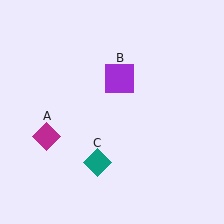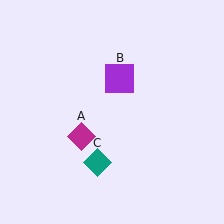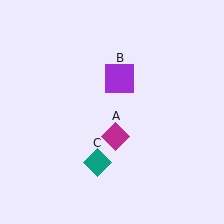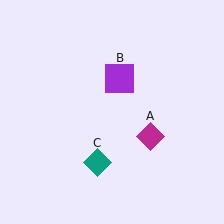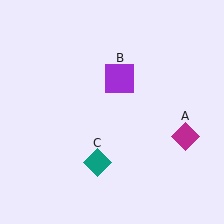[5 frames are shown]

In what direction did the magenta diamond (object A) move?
The magenta diamond (object A) moved right.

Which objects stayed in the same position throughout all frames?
Purple square (object B) and teal diamond (object C) remained stationary.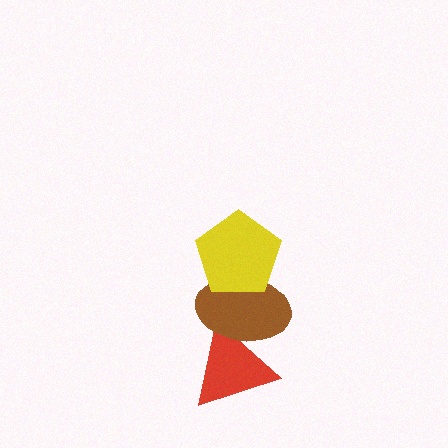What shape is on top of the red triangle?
The brown ellipse is on top of the red triangle.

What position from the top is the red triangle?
The red triangle is 3rd from the top.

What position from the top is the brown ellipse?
The brown ellipse is 2nd from the top.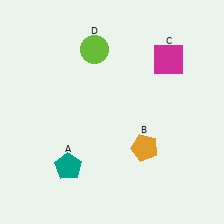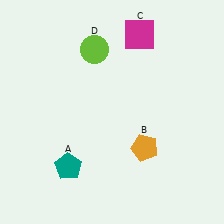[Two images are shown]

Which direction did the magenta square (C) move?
The magenta square (C) moved left.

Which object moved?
The magenta square (C) moved left.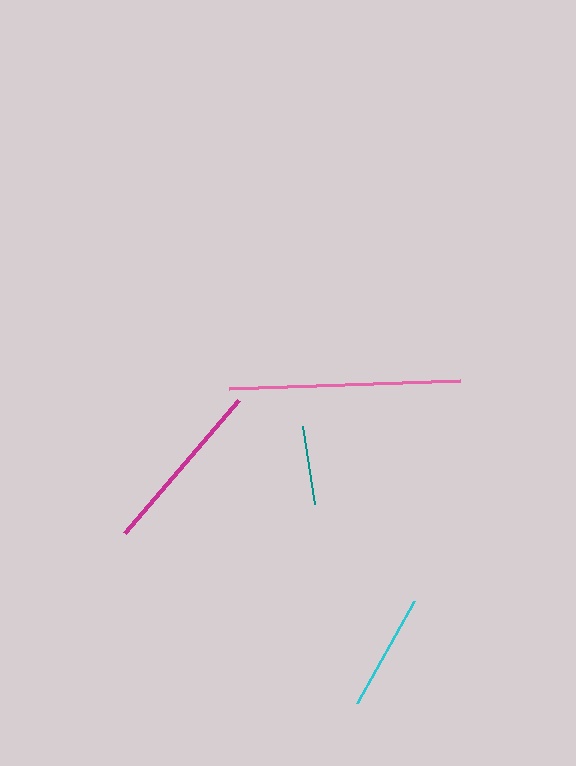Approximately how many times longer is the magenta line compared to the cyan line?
The magenta line is approximately 1.5 times the length of the cyan line.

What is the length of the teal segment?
The teal segment is approximately 79 pixels long.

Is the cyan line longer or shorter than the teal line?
The cyan line is longer than the teal line.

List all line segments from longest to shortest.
From longest to shortest: pink, magenta, cyan, teal.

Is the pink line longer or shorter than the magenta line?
The pink line is longer than the magenta line.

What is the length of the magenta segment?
The magenta segment is approximately 175 pixels long.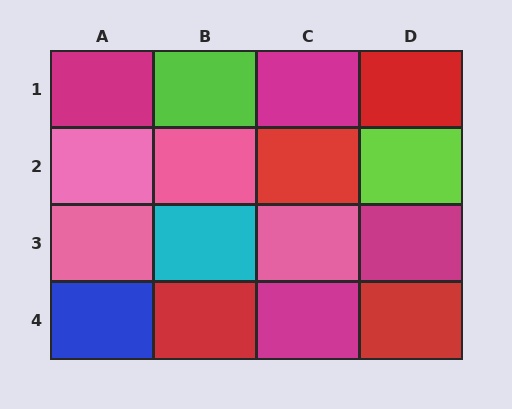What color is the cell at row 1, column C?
Magenta.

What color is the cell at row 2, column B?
Pink.